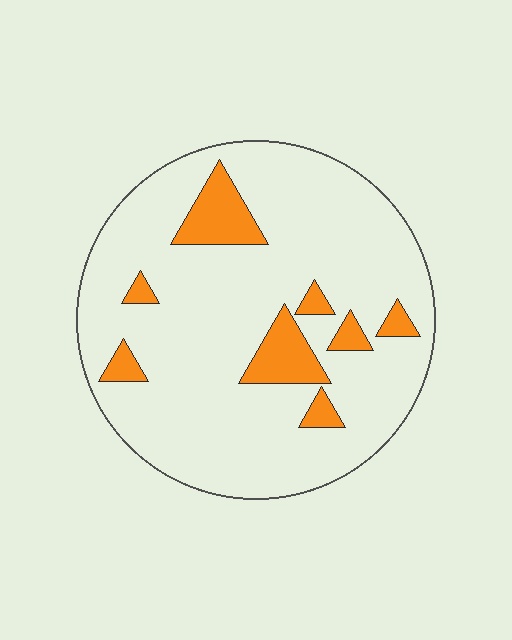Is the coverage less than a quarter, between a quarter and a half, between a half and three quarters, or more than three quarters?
Less than a quarter.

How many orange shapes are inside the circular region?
8.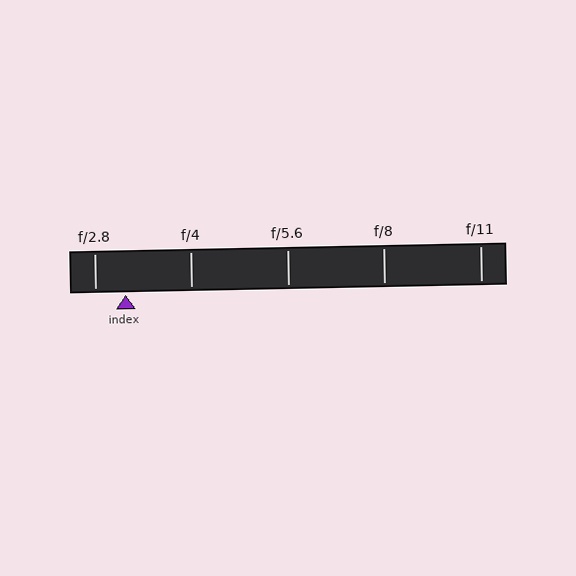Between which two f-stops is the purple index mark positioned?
The index mark is between f/2.8 and f/4.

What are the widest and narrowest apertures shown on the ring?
The widest aperture shown is f/2.8 and the narrowest is f/11.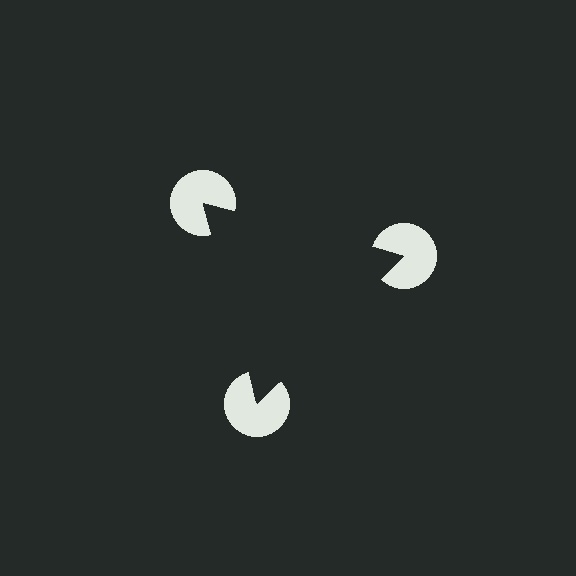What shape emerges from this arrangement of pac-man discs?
An illusory triangle — its edges are inferred from the aligned wedge cuts in the pac-man discs, not physically drawn.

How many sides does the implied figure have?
3 sides.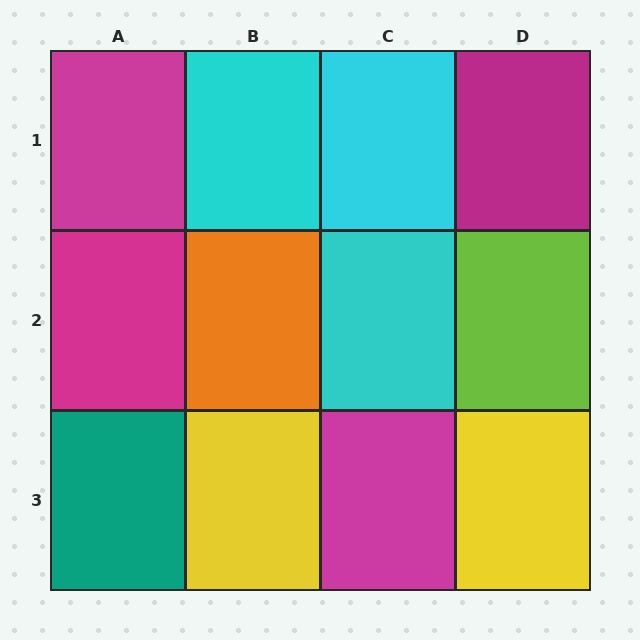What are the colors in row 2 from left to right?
Magenta, orange, cyan, lime.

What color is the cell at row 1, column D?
Magenta.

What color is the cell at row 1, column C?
Cyan.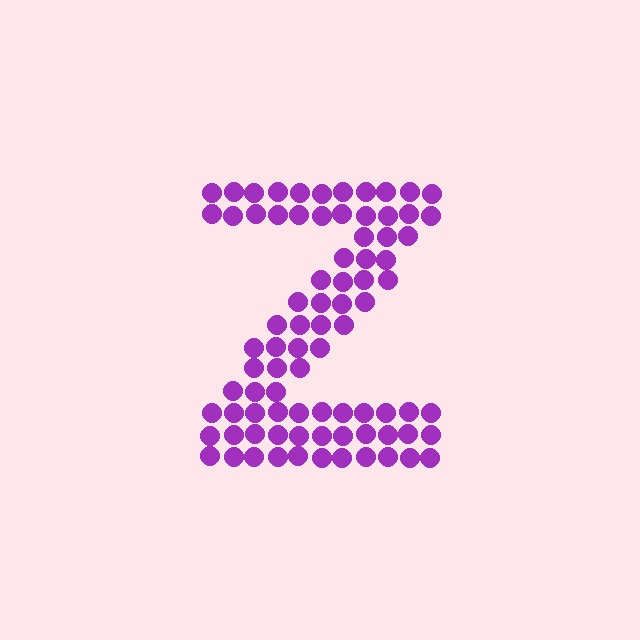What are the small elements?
The small elements are circles.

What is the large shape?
The large shape is the letter Z.